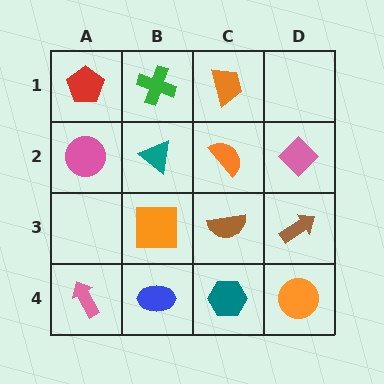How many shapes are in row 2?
4 shapes.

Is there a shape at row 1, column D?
No, that cell is empty.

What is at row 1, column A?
A red pentagon.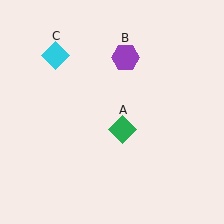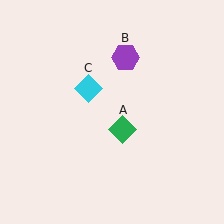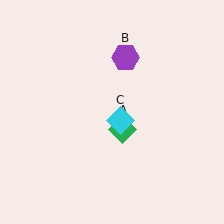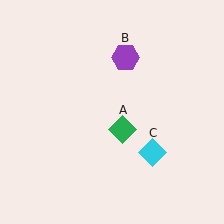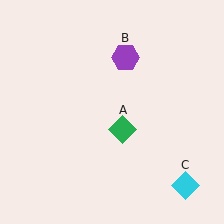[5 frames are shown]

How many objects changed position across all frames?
1 object changed position: cyan diamond (object C).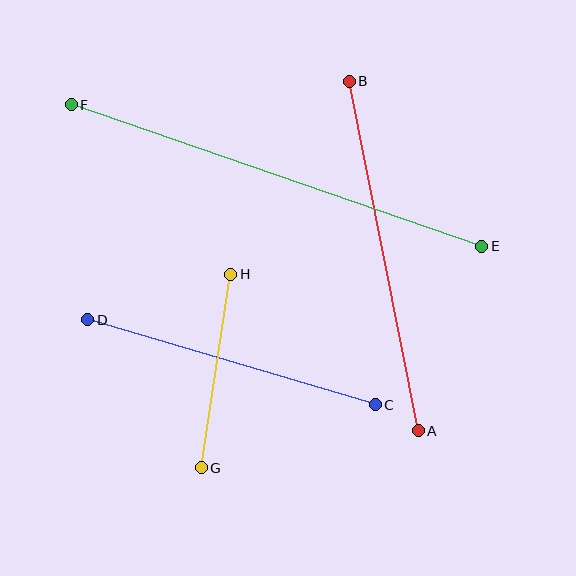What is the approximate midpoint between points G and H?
The midpoint is at approximately (216, 371) pixels.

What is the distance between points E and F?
The distance is approximately 434 pixels.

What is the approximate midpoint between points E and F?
The midpoint is at approximately (277, 175) pixels.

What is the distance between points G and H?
The distance is approximately 196 pixels.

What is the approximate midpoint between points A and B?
The midpoint is at approximately (384, 256) pixels.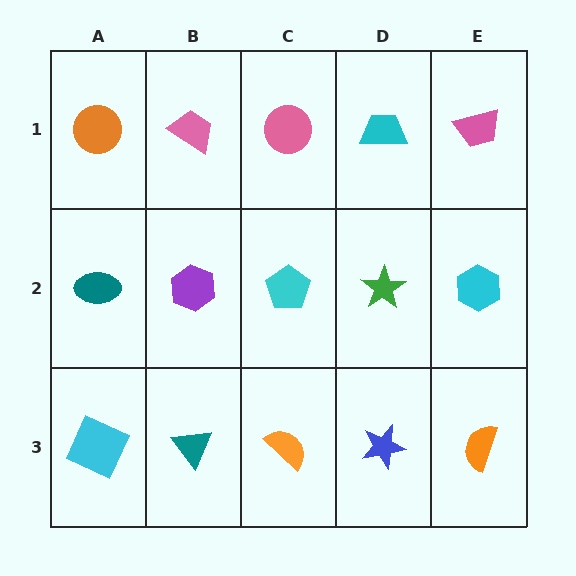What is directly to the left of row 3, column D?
An orange semicircle.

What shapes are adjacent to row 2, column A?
An orange circle (row 1, column A), a cyan square (row 3, column A), a purple hexagon (row 2, column B).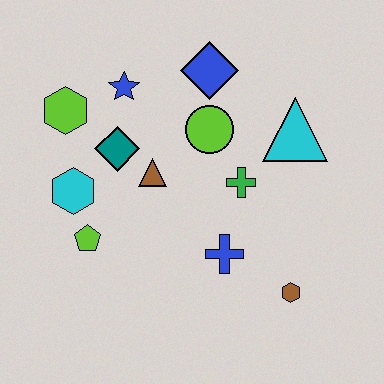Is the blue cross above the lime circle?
No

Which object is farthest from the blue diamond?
The brown hexagon is farthest from the blue diamond.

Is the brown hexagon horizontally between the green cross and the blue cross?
No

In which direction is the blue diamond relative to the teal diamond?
The blue diamond is to the right of the teal diamond.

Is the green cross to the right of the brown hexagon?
No